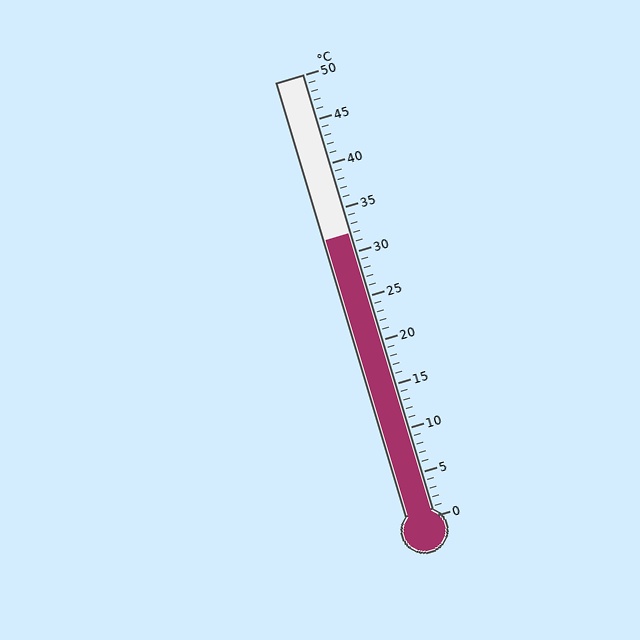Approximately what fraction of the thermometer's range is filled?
The thermometer is filled to approximately 65% of its range.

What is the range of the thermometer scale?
The thermometer scale ranges from 0°C to 50°C.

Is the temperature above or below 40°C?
The temperature is below 40°C.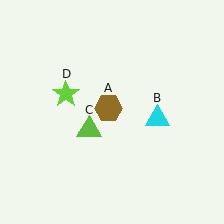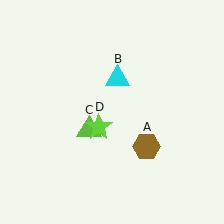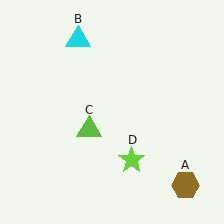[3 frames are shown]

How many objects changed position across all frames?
3 objects changed position: brown hexagon (object A), cyan triangle (object B), lime star (object D).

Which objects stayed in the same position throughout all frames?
Lime triangle (object C) remained stationary.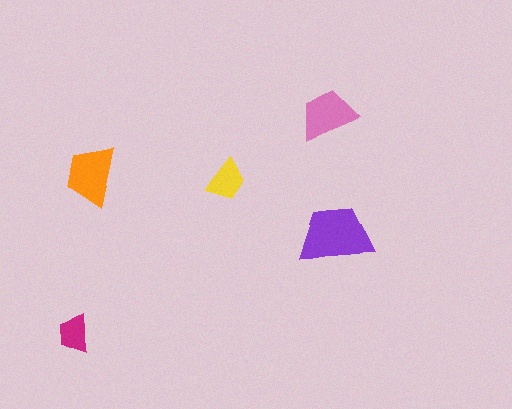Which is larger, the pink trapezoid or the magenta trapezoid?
The pink one.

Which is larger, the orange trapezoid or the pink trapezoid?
The orange one.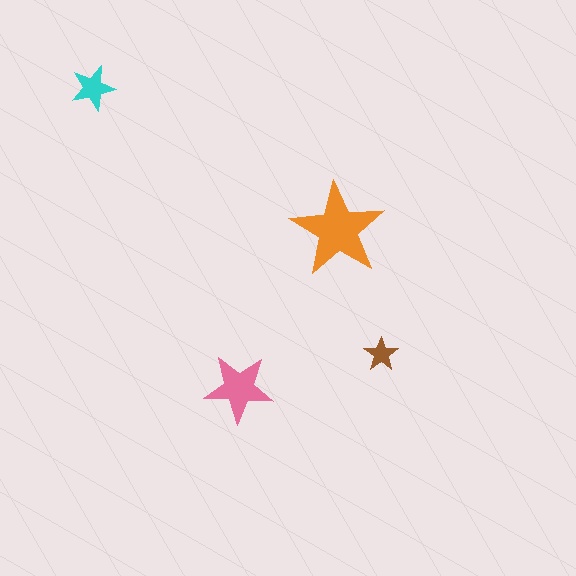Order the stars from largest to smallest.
the orange one, the pink one, the cyan one, the brown one.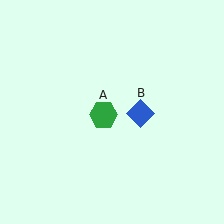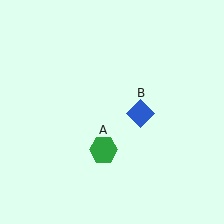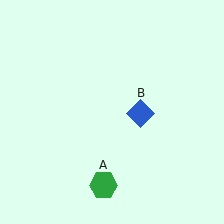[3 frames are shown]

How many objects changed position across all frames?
1 object changed position: green hexagon (object A).